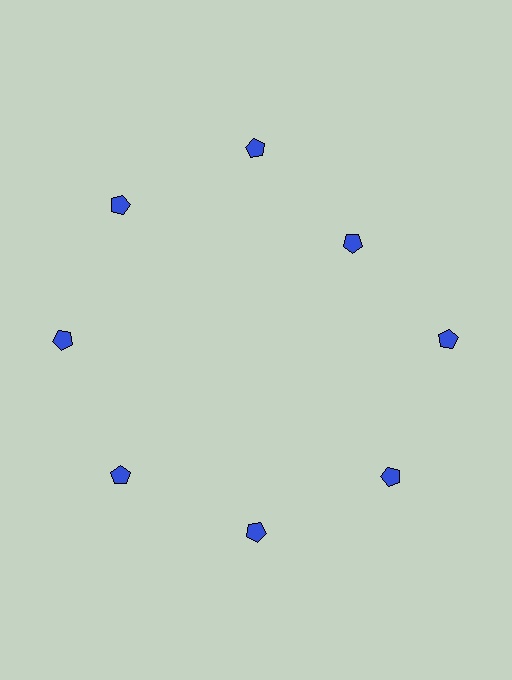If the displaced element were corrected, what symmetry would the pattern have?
It would have 8-fold rotational symmetry — the pattern would map onto itself every 45 degrees.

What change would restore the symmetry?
The symmetry would be restored by moving it outward, back onto the ring so that all 8 pentagons sit at equal angles and equal distance from the center.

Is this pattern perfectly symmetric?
No. The 8 blue pentagons are arranged in a ring, but one element near the 2 o'clock position is pulled inward toward the center, breaking the 8-fold rotational symmetry.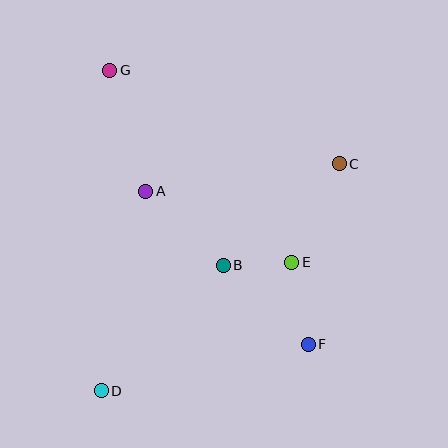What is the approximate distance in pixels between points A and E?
The distance between A and E is approximately 163 pixels.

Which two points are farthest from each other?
Points F and G are farthest from each other.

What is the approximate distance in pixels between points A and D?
The distance between A and D is approximately 205 pixels.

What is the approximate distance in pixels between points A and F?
The distance between A and F is approximately 223 pixels.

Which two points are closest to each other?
Points B and E are closest to each other.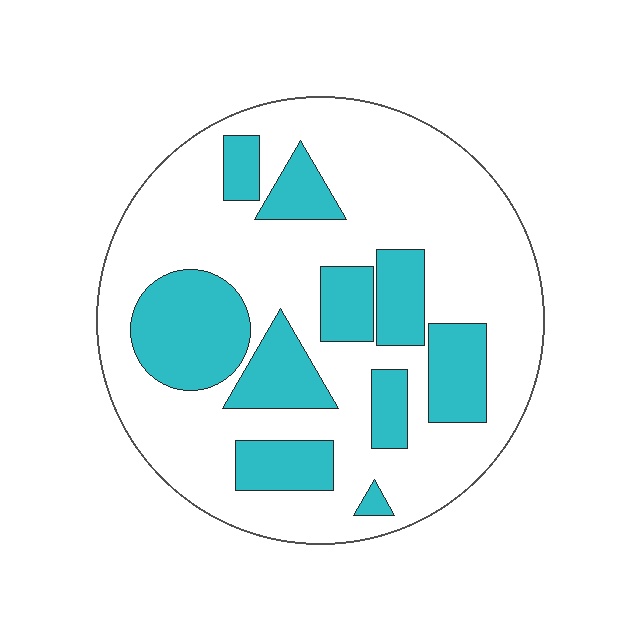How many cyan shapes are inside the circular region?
10.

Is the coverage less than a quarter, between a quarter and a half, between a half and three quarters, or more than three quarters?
Between a quarter and a half.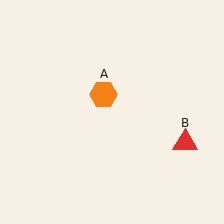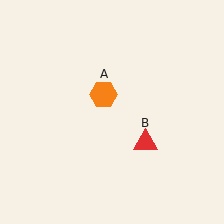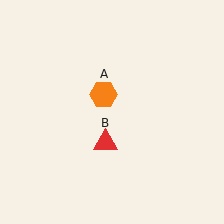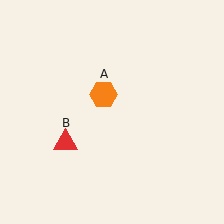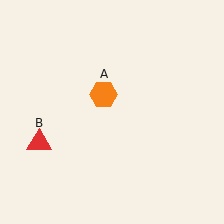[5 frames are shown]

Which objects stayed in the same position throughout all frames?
Orange hexagon (object A) remained stationary.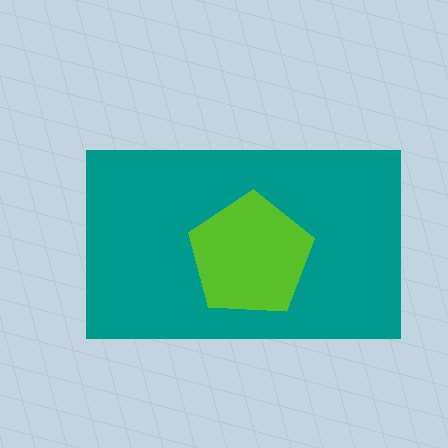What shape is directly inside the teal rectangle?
The lime pentagon.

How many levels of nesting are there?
2.